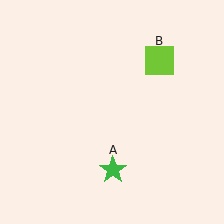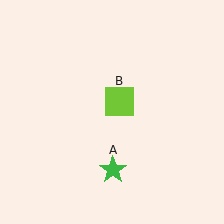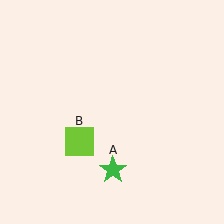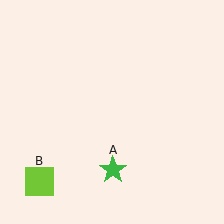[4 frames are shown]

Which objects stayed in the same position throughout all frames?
Green star (object A) remained stationary.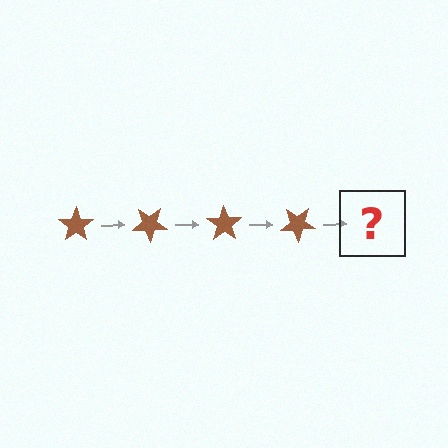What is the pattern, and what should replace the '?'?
The pattern is that the star rotates 35 degrees each step. The '?' should be a brown star rotated 140 degrees.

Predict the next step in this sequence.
The next step is a brown star rotated 140 degrees.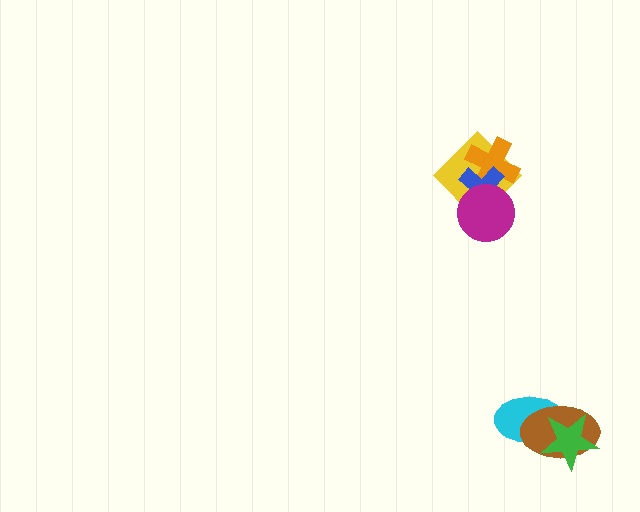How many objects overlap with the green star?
2 objects overlap with the green star.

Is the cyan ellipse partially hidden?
Yes, it is partially covered by another shape.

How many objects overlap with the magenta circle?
3 objects overlap with the magenta circle.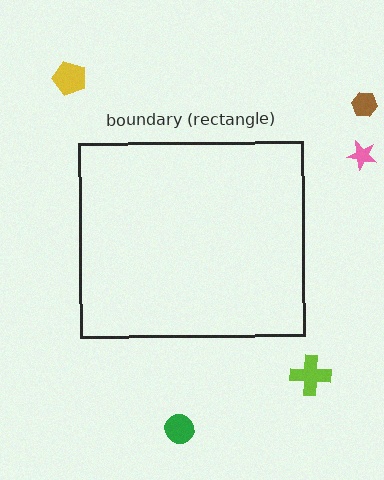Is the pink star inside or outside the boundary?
Outside.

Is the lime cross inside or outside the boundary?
Outside.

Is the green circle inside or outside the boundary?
Outside.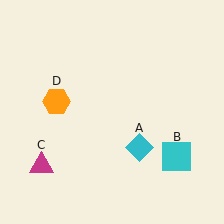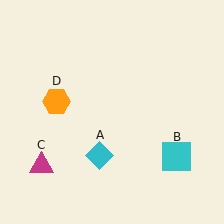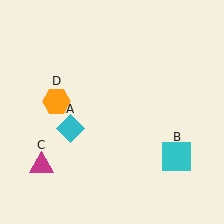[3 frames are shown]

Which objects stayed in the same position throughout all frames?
Cyan square (object B) and magenta triangle (object C) and orange hexagon (object D) remained stationary.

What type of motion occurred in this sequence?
The cyan diamond (object A) rotated clockwise around the center of the scene.